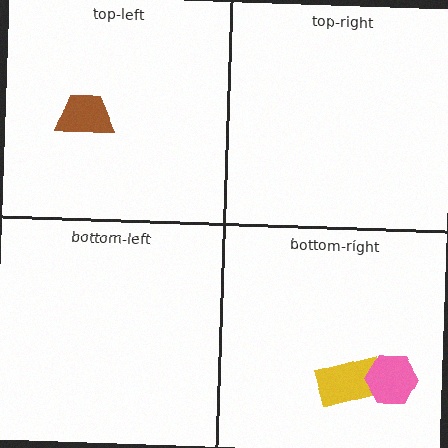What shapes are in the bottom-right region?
The yellow rectangle, the pink hexagon.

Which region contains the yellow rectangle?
The bottom-right region.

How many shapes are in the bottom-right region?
2.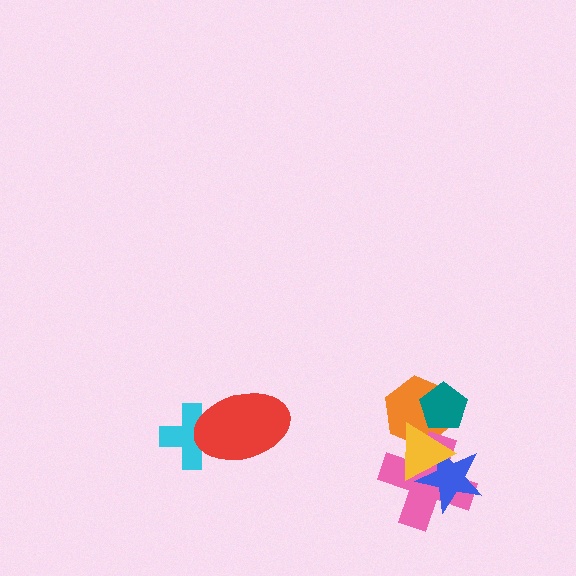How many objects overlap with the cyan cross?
1 object overlaps with the cyan cross.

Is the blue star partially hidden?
Yes, it is partially covered by another shape.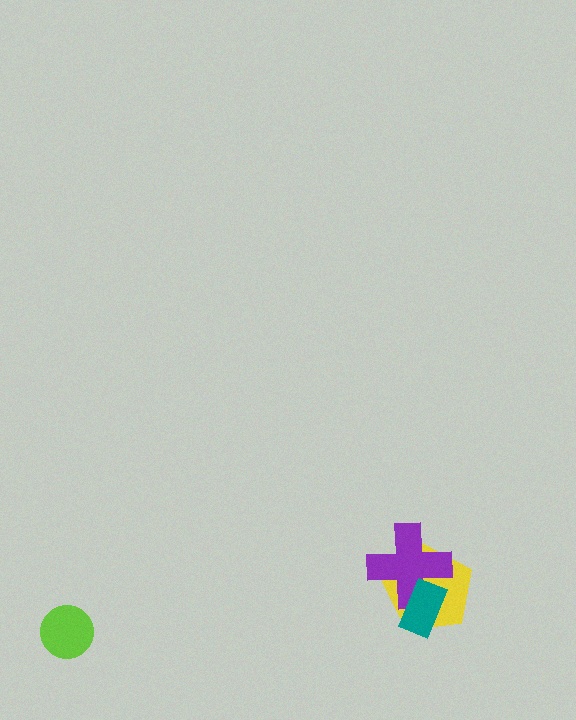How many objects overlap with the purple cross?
2 objects overlap with the purple cross.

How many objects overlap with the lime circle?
0 objects overlap with the lime circle.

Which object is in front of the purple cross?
The teal rectangle is in front of the purple cross.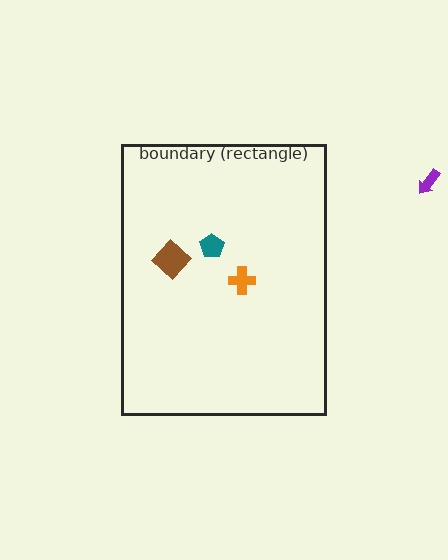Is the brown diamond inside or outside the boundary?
Inside.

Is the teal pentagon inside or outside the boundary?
Inside.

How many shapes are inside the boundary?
3 inside, 1 outside.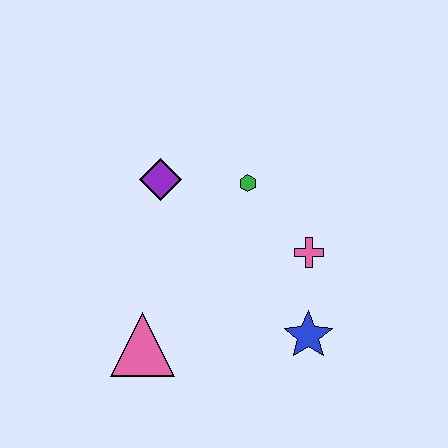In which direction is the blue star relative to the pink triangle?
The blue star is to the right of the pink triangle.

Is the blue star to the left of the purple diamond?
No